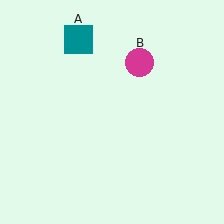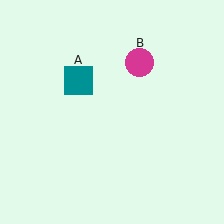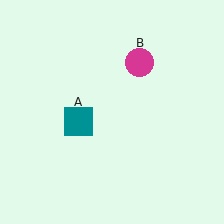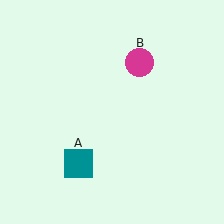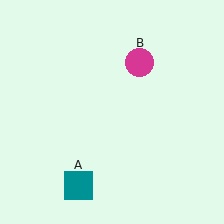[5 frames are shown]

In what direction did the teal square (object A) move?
The teal square (object A) moved down.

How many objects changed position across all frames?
1 object changed position: teal square (object A).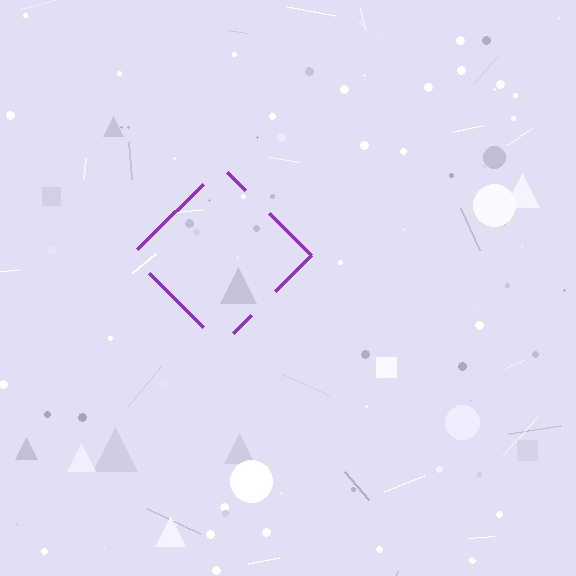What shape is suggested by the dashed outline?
The dashed outline suggests a diamond.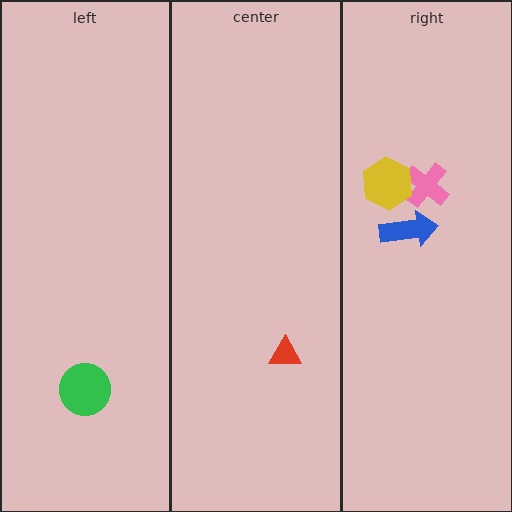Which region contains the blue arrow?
The right region.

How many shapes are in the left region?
1.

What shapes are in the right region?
The pink cross, the blue arrow, the yellow hexagon.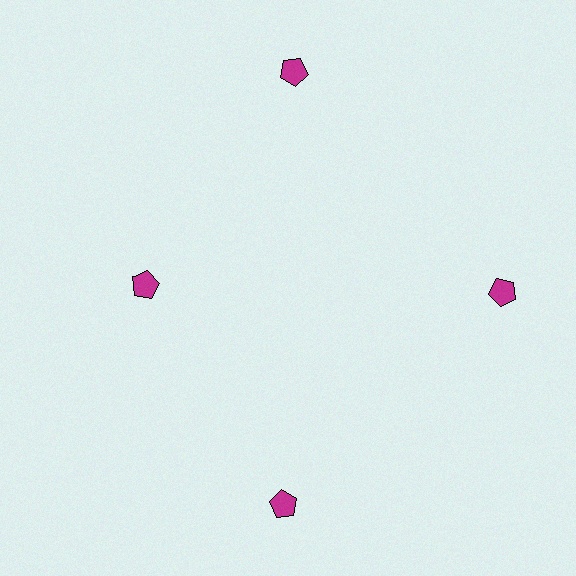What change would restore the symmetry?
The symmetry would be restored by moving it outward, back onto the ring so that all 4 pentagons sit at equal angles and equal distance from the center.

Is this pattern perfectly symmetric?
No. The 4 magenta pentagons are arranged in a ring, but one element near the 9 o'clock position is pulled inward toward the center, breaking the 4-fold rotational symmetry.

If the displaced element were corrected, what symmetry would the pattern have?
It would have 4-fold rotational symmetry — the pattern would map onto itself every 90 degrees.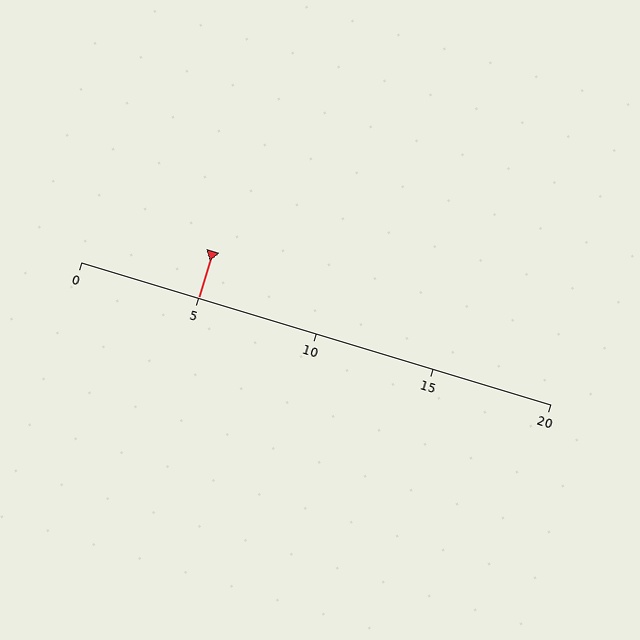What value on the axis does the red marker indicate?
The marker indicates approximately 5.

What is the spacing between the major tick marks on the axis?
The major ticks are spaced 5 apart.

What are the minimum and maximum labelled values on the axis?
The axis runs from 0 to 20.